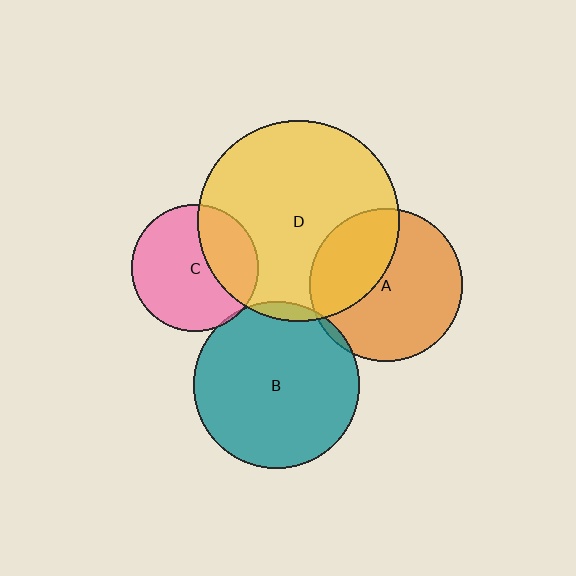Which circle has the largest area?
Circle D (yellow).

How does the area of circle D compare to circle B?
Approximately 1.5 times.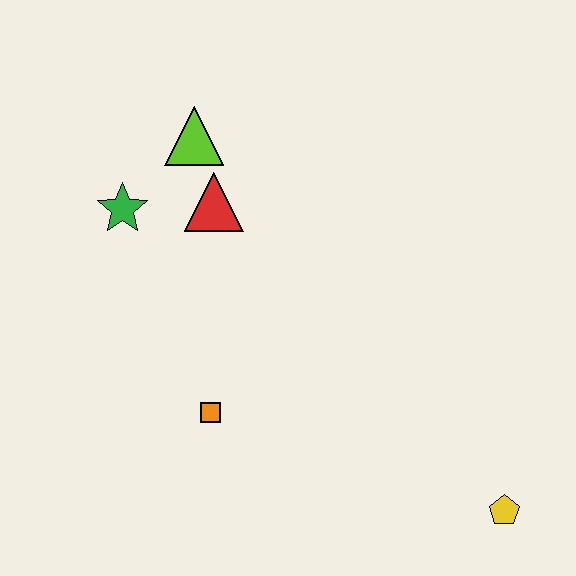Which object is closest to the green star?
The red triangle is closest to the green star.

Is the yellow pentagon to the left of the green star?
No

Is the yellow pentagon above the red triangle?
No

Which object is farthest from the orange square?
The yellow pentagon is farthest from the orange square.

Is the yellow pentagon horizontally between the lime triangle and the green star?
No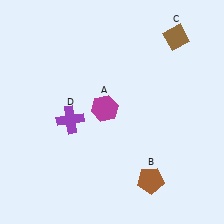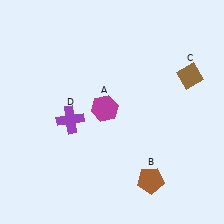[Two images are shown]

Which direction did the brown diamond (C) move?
The brown diamond (C) moved down.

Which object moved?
The brown diamond (C) moved down.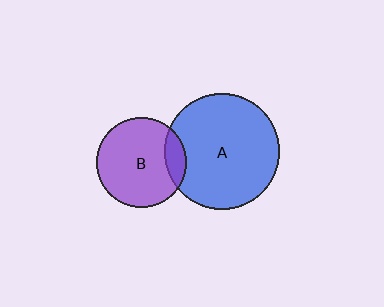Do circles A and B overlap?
Yes.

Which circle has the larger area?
Circle A (blue).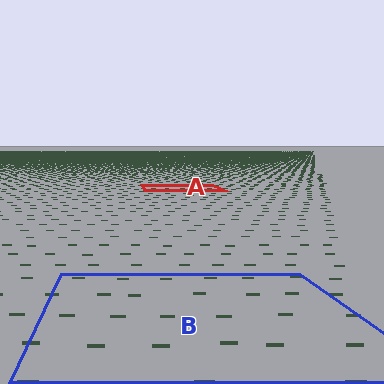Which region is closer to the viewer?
Region B is closer. The texture elements there are larger and more spread out.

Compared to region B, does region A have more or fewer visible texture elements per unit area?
Region A has more texture elements per unit area — they are packed more densely because it is farther away.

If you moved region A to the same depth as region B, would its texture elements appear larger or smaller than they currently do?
They would appear larger. At a closer depth, the same texture elements are projected at a bigger on-screen size.